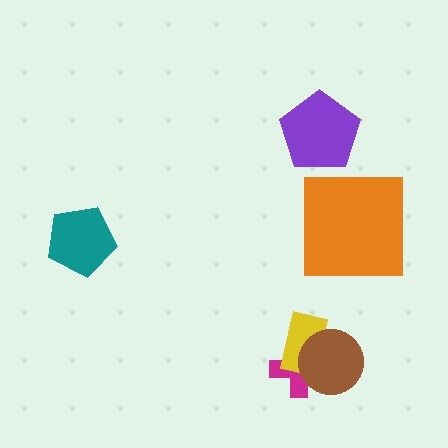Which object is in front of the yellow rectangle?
The brown circle is in front of the yellow rectangle.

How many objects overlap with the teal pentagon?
0 objects overlap with the teal pentagon.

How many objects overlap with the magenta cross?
2 objects overlap with the magenta cross.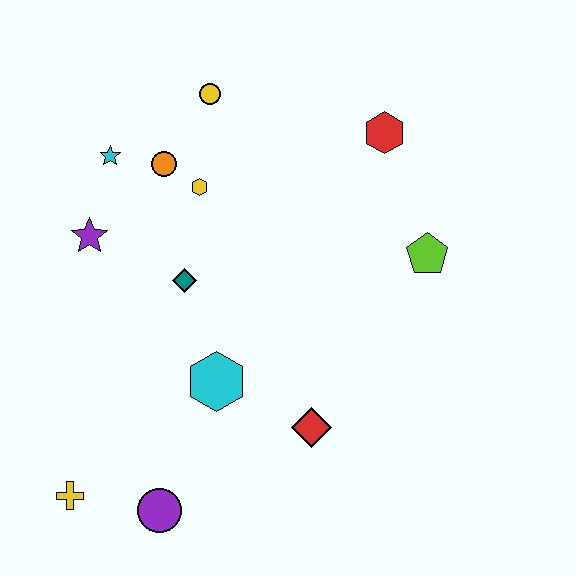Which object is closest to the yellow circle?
The orange circle is closest to the yellow circle.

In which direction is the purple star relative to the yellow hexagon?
The purple star is to the left of the yellow hexagon.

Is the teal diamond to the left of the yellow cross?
No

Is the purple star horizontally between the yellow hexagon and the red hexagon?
No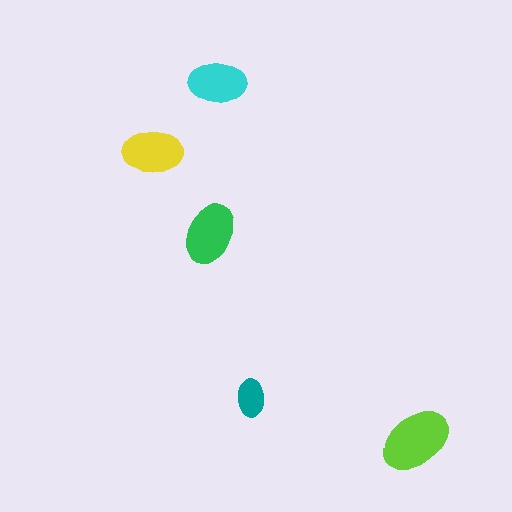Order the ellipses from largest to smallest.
the lime one, the green one, the yellow one, the cyan one, the teal one.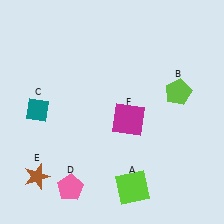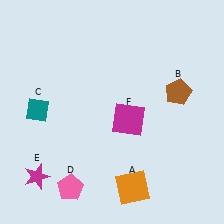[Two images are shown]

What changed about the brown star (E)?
In Image 1, E is brown. In Image 2, it changed to magenta.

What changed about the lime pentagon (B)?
In Image 1, B is lime. In Image 2, it changed to brown.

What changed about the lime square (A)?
In Image 1, A is lime. In Image 2, it changed to orange.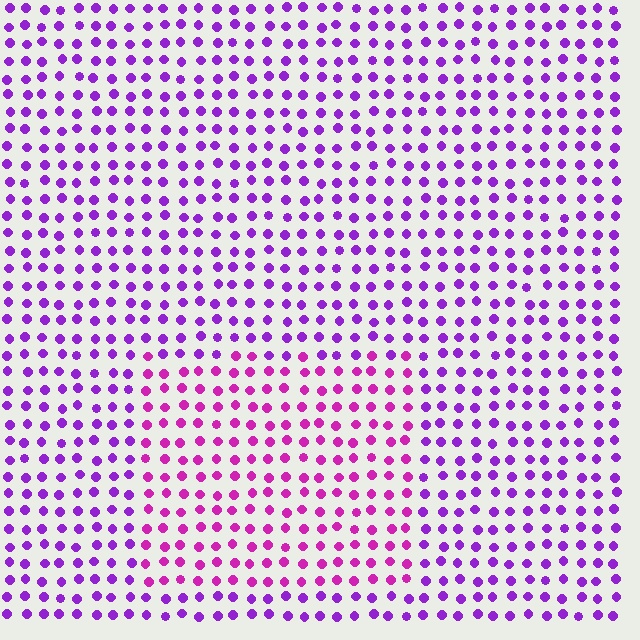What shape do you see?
I see a rectangle.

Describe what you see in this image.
The image is filled with small purple elements in a uniform arrangement. A rectangle-shaped region is visible where the elements are tinted to a slightly different hue, forming a subtle color boundary.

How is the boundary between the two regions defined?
The boundary is defined purely by a slight shift in hue (about 31 degrees). Spacing, size, and orientation are identical on both sides.